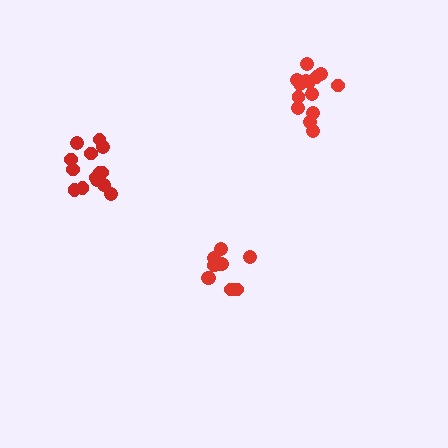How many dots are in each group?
Group 1: 14 dots, Group 2: 10 dots, Group 3: 14 dots (38 total).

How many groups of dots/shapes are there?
There are 3 groups.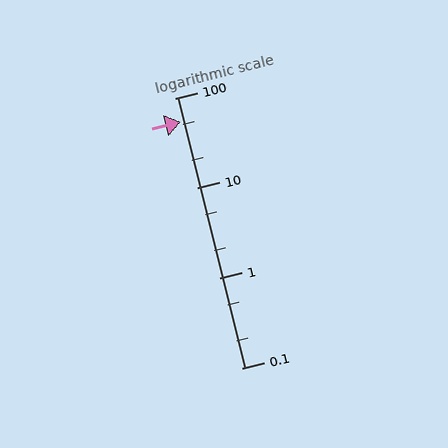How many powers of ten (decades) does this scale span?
The scale spans 3 decades, from 0.1 to 100.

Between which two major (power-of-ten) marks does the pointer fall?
The pointer is between 10 and 100.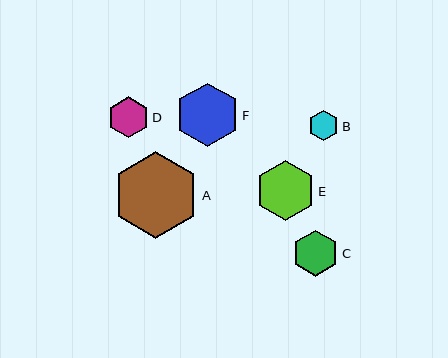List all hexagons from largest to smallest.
From largest to smallest: A, F, E, C, D, B.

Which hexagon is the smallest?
Hexagon B is the smallest with a size of approximately 31 pixels.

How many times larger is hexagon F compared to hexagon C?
Hexagon F is approximately 1.4 times the size of hexagon C.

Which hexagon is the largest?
Hexagon A is the largest with a size of approximately 86 pixels.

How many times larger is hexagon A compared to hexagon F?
Hexagon A is approximately 1.4 times the size of hexagon F.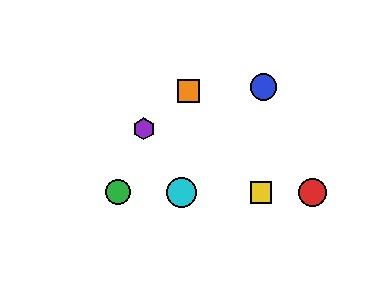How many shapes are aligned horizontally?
4 shapes (the red circle, the green circle, the yellow square, the cyan circle) are aligned horizontally.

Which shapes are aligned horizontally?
The red circle, the green circle, the yellow square, the cyan circle are aligned horizontally.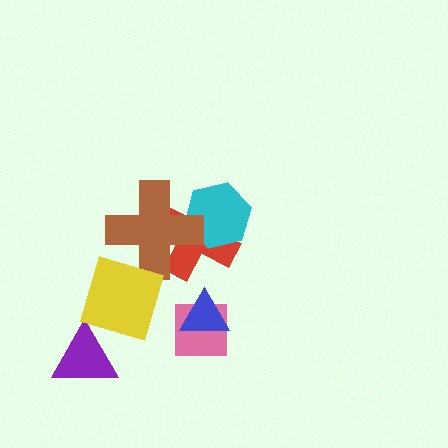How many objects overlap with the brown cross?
2 objects overlap with the brown cross.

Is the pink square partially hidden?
Yes, it is partially covered by another shape.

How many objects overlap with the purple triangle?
0 objects overlap with the purple triangle.